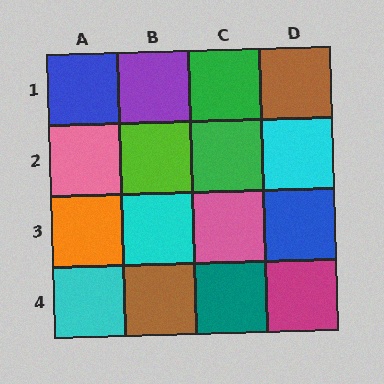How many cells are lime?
1 cell is lime.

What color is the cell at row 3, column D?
Blue.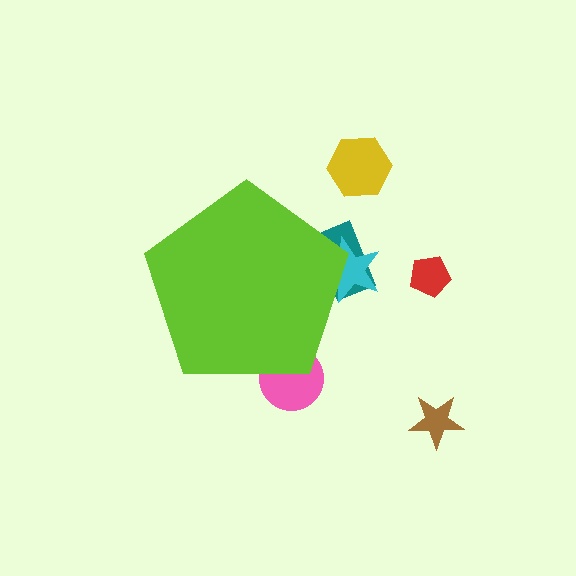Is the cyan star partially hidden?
Yes, the cyan star is partially hidden behind the lime pentagon.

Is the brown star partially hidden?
No, the brown star is fully visible.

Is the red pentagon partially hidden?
No, the red pentagon is fully visible.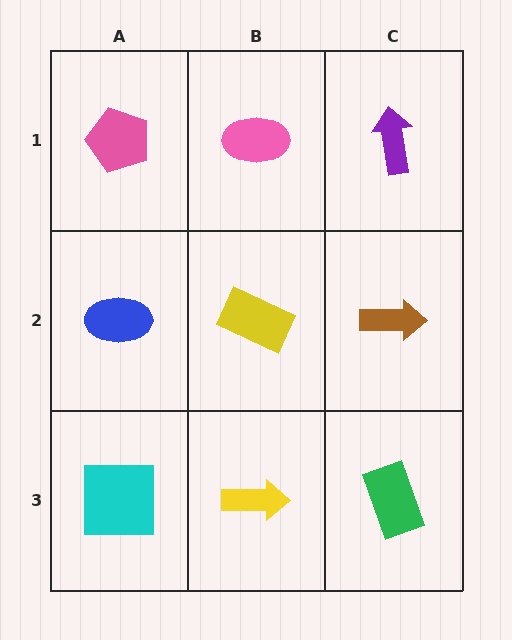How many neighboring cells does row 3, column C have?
2.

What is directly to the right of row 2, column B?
A brown arrow.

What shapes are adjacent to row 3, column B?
A yellow rectangle (row 2, column B), a cyan square (row 3, column A), a green rectangle (row 3, column C).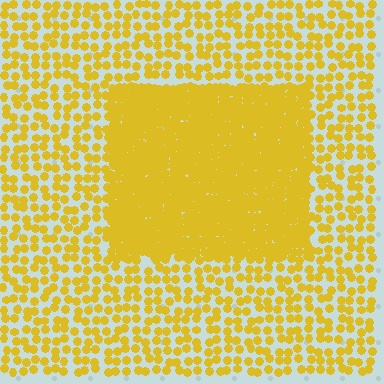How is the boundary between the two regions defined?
The boundary is defined by a change in element density (approximately 2.8x ratio). All elements are the same color, size, and shape.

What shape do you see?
I see a rectangle.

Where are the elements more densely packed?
The elements are more densely packed inside the rectangle boundary.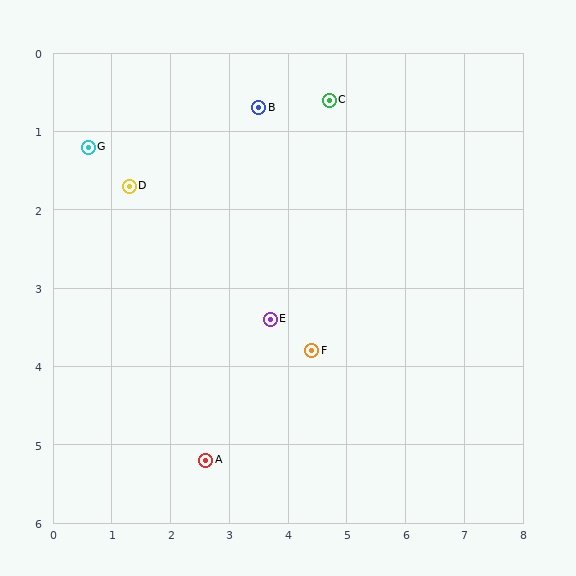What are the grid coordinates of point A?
Point A is at approximately (2.6, 5.2).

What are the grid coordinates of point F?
Point F is at approximately (4.4, 3.8).